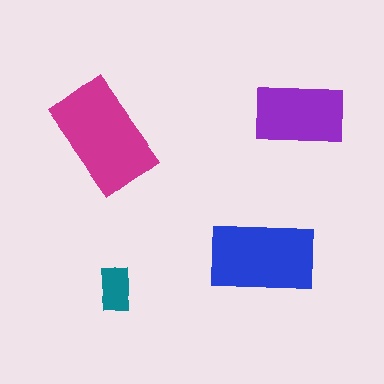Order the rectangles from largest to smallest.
the magenta one, the blue one, the purple one, the teal one.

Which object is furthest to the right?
The purple rectangle is rightmost.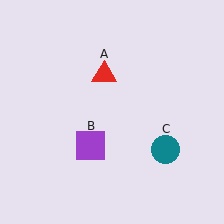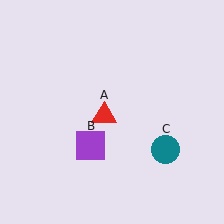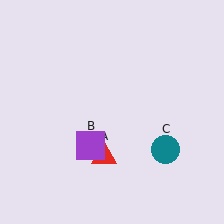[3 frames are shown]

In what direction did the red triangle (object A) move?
The red triangle (object A) moved down.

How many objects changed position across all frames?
1 object changed position: red triangle (object A).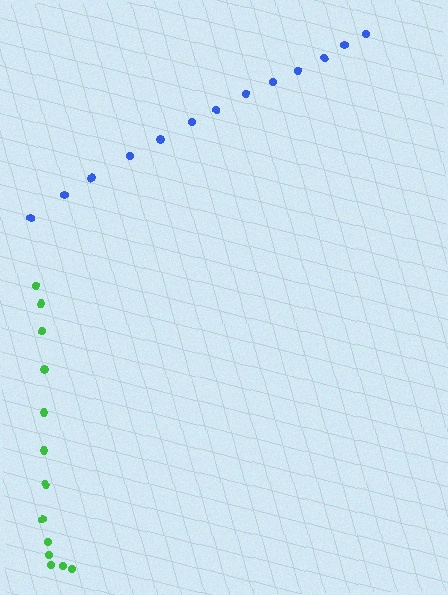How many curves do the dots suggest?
There are 2 distinct paths.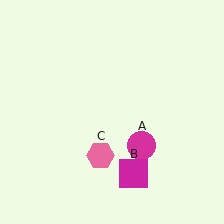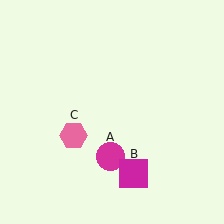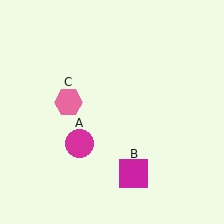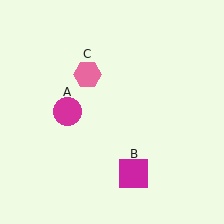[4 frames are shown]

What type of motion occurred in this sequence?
The magenta circle (object A), pink hexagon (object C) rotated clockwise around the center of the scene.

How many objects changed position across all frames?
2 objects changed position: magenta circle (object A), pink hexagon (object C).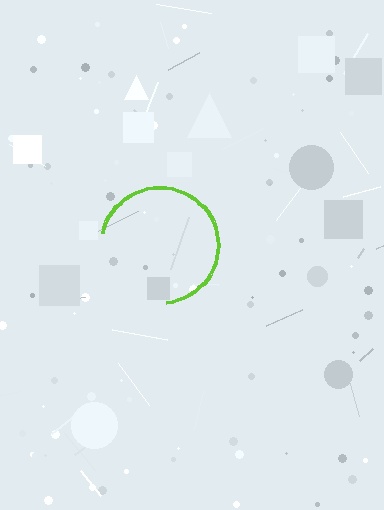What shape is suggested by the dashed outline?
The dashed outline suggests a circle.